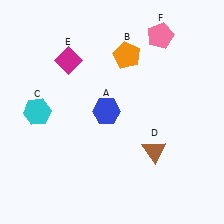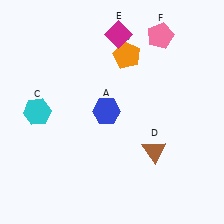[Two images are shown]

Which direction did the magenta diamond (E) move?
The magenta diamond (E) moved right.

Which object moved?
The magenta diamond (E) moved right.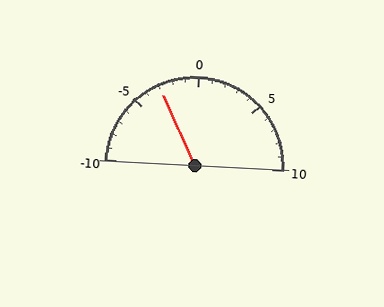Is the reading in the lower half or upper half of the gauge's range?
The reading is in the lower half of the range (-10 to 10).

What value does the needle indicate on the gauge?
The needle indicates approximately -3.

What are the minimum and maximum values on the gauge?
The gauge ranges from -10 to 10.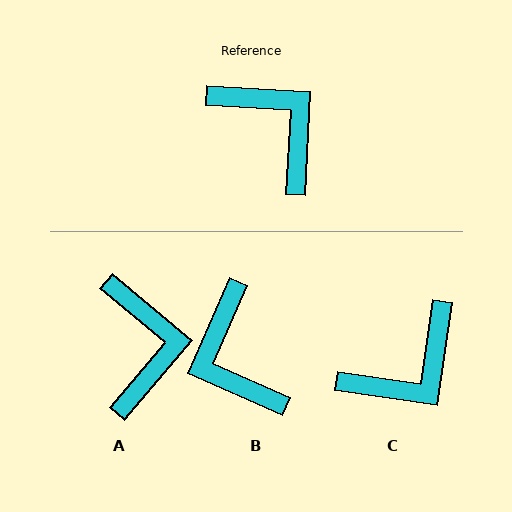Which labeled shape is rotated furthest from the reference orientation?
B, about 159 degrees away.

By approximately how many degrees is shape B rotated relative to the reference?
Approximately 159 degrees counter-clockwise.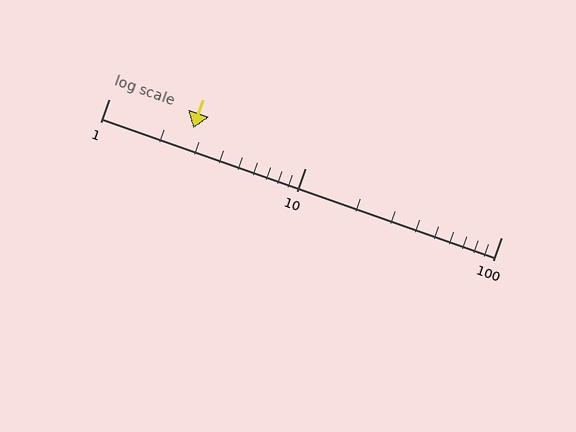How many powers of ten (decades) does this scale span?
The scale spans 2 decades, from 1 to 100.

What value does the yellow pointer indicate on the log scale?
The pointer indicates approximately 2.7.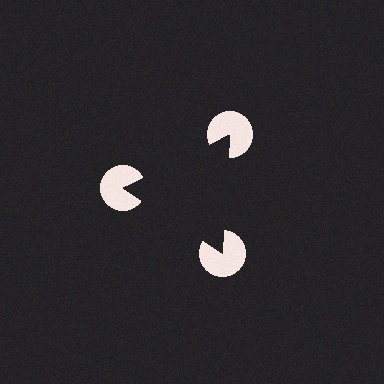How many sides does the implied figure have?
3 sides.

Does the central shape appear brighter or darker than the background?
It typically appears slightly darker than the background, even though no actual brightness change is drawn.